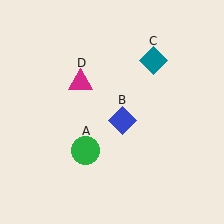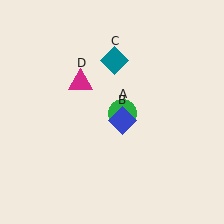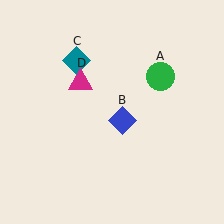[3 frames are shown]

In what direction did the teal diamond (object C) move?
The teal diamond (object C) moved left.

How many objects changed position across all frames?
2 objects changed position: green circle (object A), teal diamond (object C).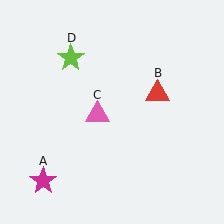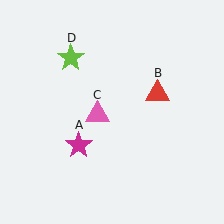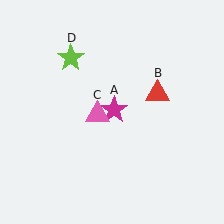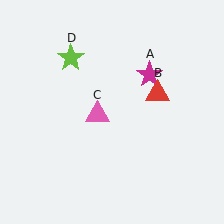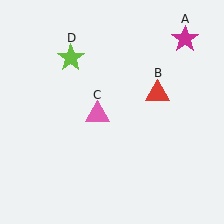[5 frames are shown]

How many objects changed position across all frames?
1 object changed position: magenta star (object A).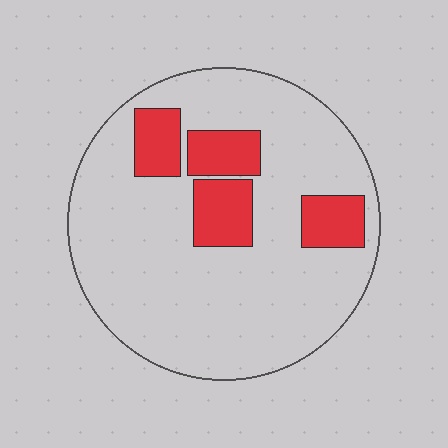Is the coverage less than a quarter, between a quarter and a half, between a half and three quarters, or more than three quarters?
Less than a quarter.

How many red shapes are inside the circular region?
4.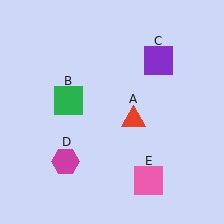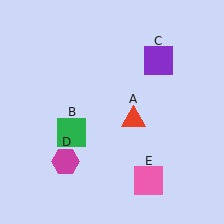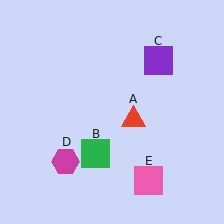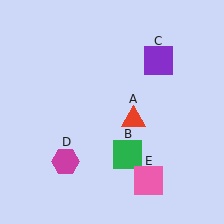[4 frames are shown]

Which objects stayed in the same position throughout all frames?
Red triangle (object A) and purple square (object C) and magenta hexagon (object D) and pink square (object E) remained stationary.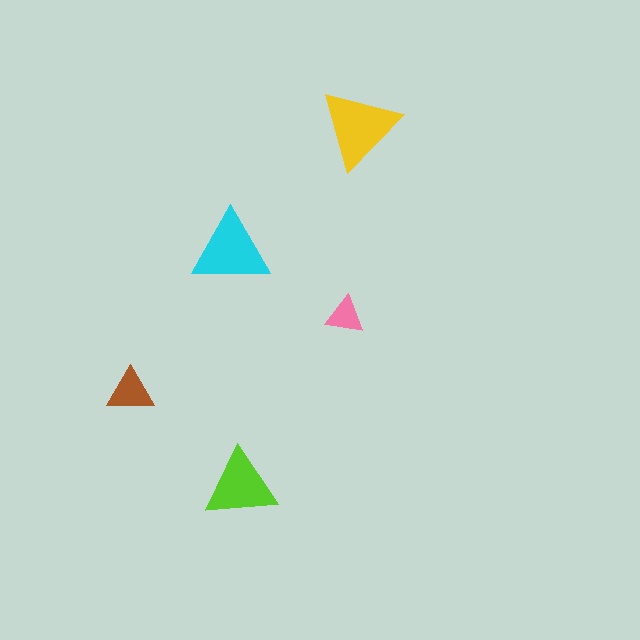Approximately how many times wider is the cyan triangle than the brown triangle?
About 1.5 times wider.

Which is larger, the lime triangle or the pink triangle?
The lime one.